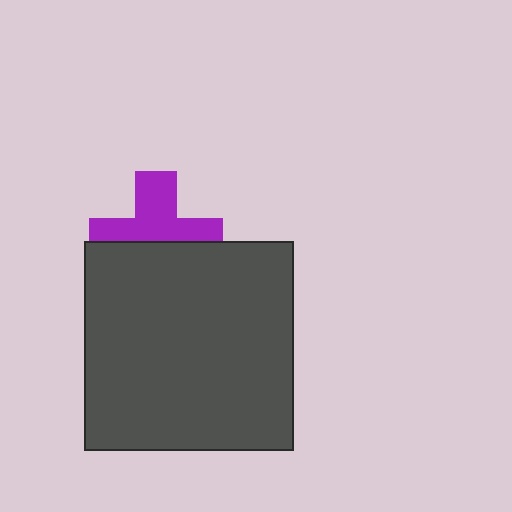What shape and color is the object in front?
The object in front is a dark gray square.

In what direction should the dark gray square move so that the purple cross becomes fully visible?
The dark gray square should move down. That is the shortest direction to clear the overlap and leave the purple cross fully visible.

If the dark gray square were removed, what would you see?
You would see the complete purple cross.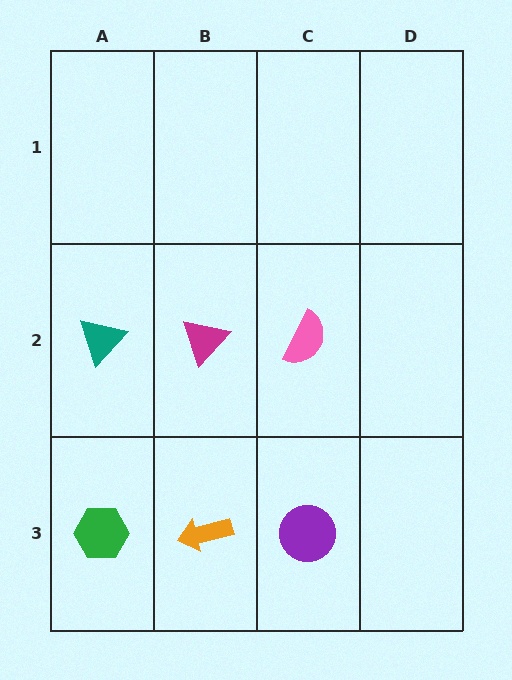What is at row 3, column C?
A purple circle.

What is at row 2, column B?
A magenta triangle.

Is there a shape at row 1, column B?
No, that cell is empty.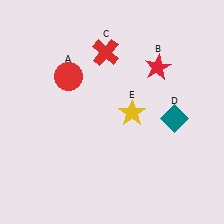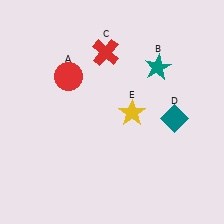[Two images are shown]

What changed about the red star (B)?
In Image 1, B is red. In Image 2, it changed to teal.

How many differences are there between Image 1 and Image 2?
There is 1 difference between the two images.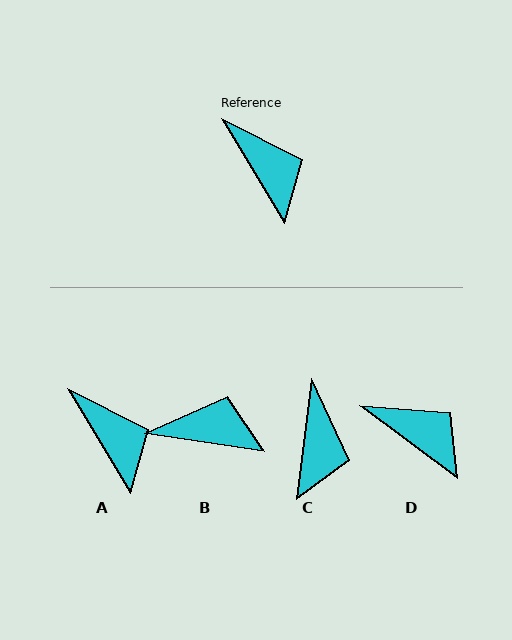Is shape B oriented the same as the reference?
No, it is off by about 51 degrees.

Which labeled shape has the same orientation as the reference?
A.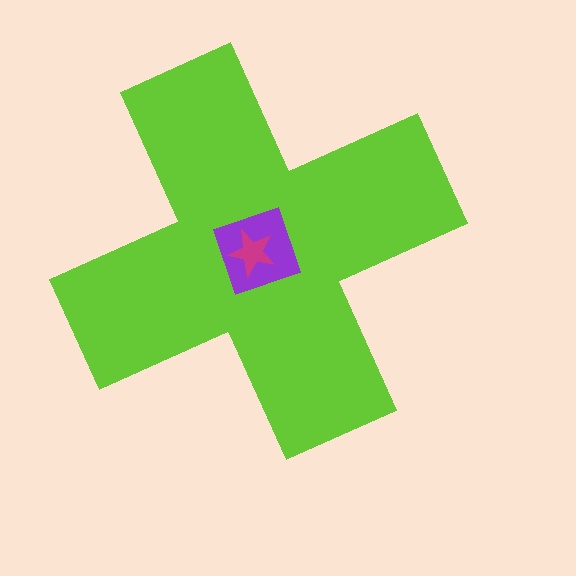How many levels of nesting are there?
3.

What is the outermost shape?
The lime cross.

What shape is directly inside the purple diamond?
The magenta star.